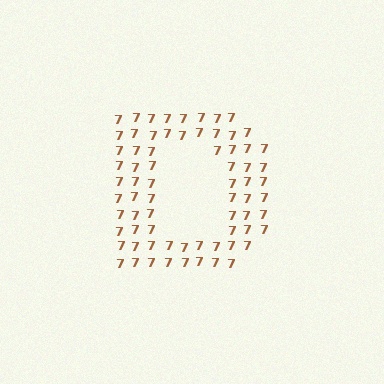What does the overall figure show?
The overall figure shows the letter D.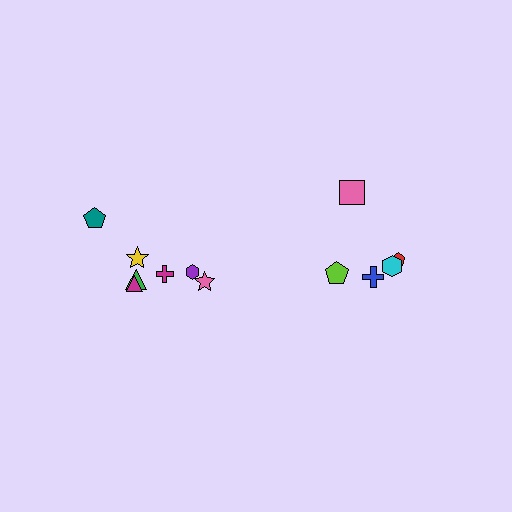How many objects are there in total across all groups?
There are 12 objects.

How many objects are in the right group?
There are 5 objects.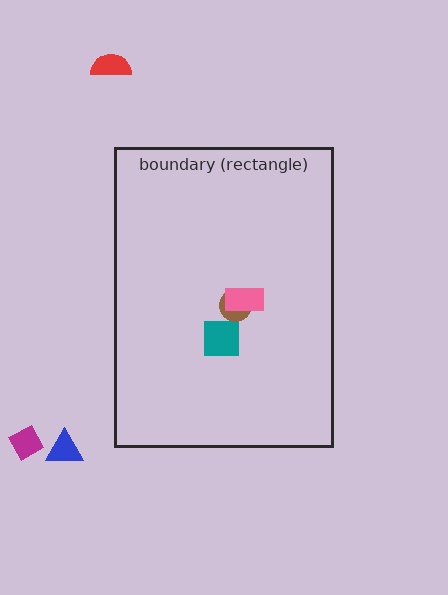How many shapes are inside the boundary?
3 inside, 3 outside.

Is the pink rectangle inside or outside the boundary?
Inside.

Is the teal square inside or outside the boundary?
Inside.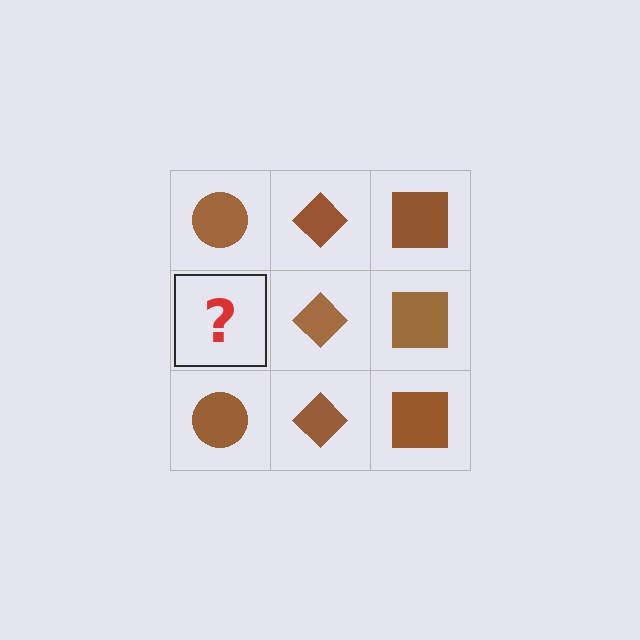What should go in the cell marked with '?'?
The missing cell should contain a brown circle.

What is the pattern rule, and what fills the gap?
The rule is that each column has a consistent shape. The gap should be filled with a brown circle.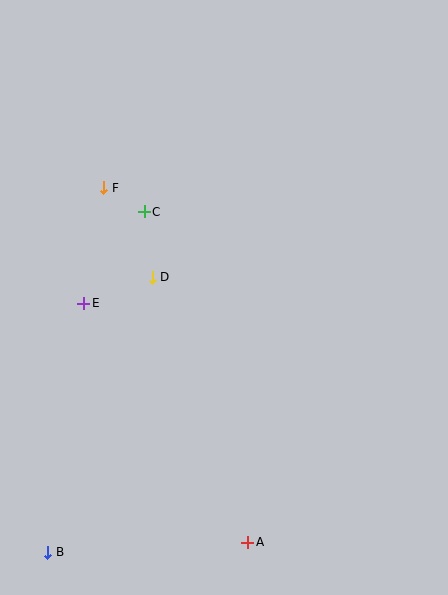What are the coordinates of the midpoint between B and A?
The midpoint between B and A is at (148, 547).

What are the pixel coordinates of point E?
Point E is at (84, 303).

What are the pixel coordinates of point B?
Point B is at (48, 552).